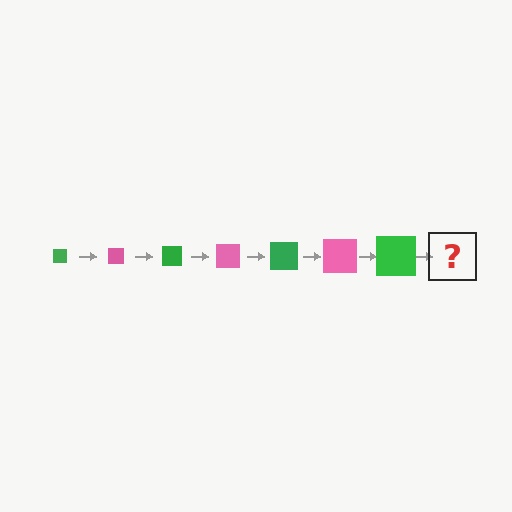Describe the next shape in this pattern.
It should be a pink square, larger than the previous one.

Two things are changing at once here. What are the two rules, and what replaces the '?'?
The two rules are that the square grows larger each step and the color cycles through green and pink. The '?' should be a pink square, larger than the previous one.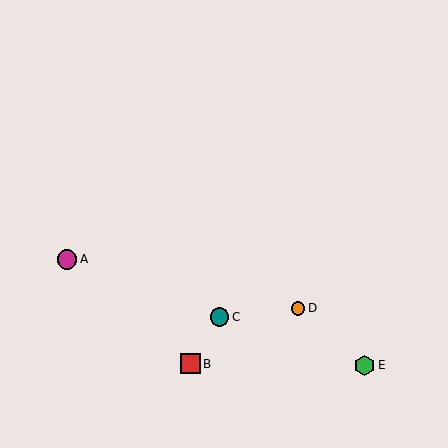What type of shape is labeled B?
Shape B is a red square.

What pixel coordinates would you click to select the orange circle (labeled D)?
Click at (298, 308) to select the orange circle D.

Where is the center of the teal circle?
The center of the teal circle is at (219, 317).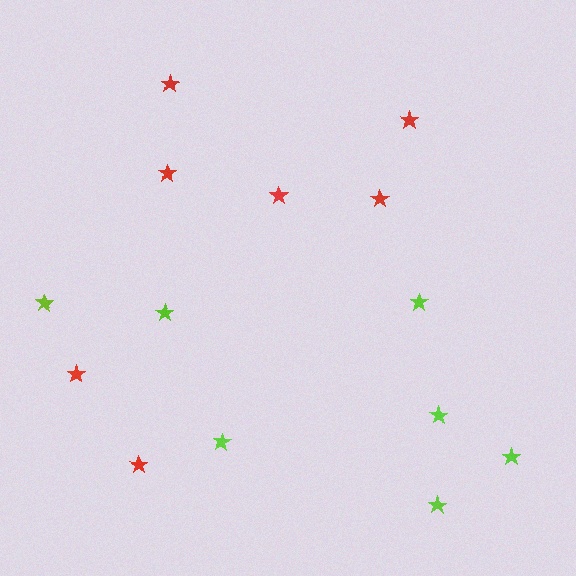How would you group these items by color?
There are 2 groups: one group of lime stars (7) and one group of red stars (7).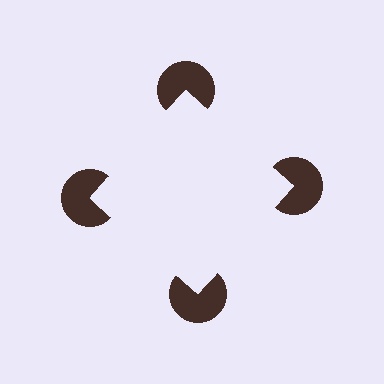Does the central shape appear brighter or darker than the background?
It typically appears slightly brighter than the background, even though no actual brightness change is drawn.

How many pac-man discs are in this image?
There are 4 — one at each vertex of the illusory square.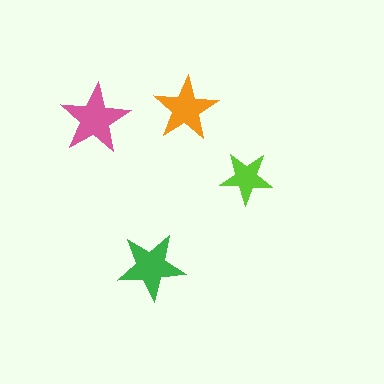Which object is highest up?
The orange star is topmost.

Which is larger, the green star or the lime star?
The green one.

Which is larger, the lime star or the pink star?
The pink one.